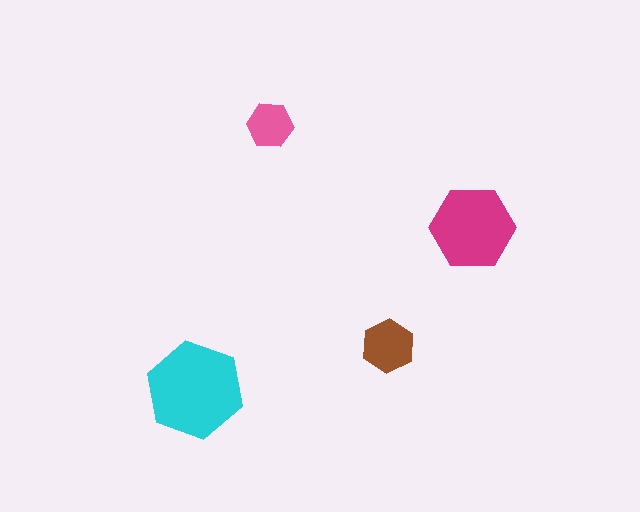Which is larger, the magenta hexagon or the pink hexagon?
The magenta one.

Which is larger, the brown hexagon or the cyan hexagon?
The cyan one.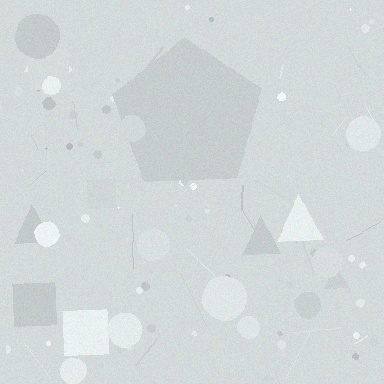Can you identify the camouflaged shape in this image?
The camouflaged shape is a pentagon.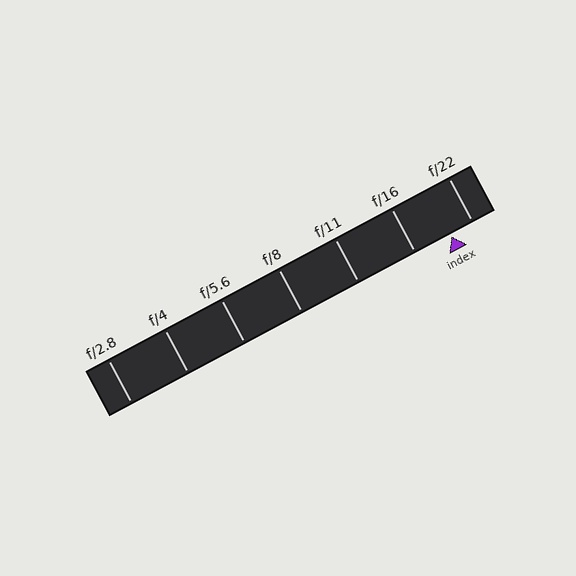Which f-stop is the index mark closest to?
The index mark is closest to f/22.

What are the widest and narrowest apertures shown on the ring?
The widest aperture shown is f/2.8 and the narrowest is f/22.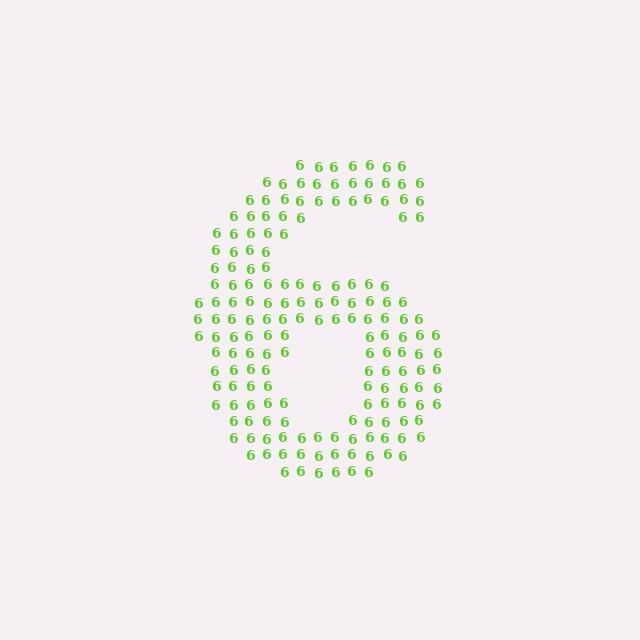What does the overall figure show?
The overall figure shows the digit 6.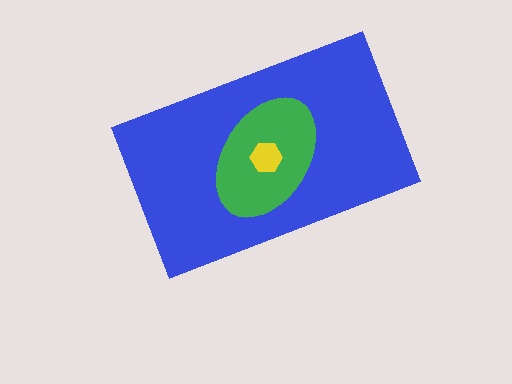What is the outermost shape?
The blue rectangle.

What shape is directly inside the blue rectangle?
The green ellipse.